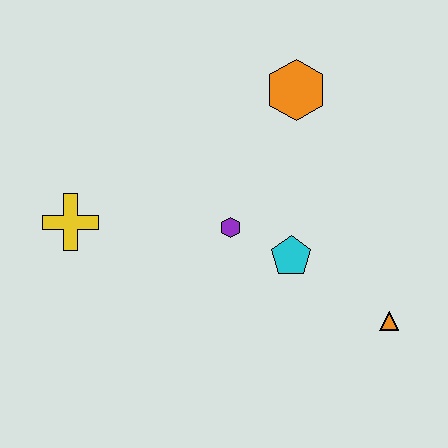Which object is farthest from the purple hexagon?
The orange triangle is farthest from the purple hexagon.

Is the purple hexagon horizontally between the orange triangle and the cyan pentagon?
No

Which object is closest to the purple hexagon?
The cyan pentagon is closest to the purple hexagon.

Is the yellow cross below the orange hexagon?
Yes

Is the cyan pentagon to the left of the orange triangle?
Yes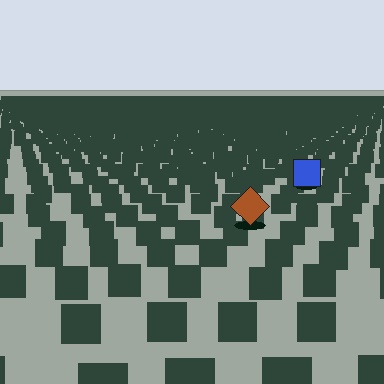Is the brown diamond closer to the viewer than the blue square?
Yes. The brown diamond is closer — you can tell from the texture gradient: the ground texture is coarser near it.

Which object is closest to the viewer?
The brown diamond is closest. The texture marks near it are larger and more spread out.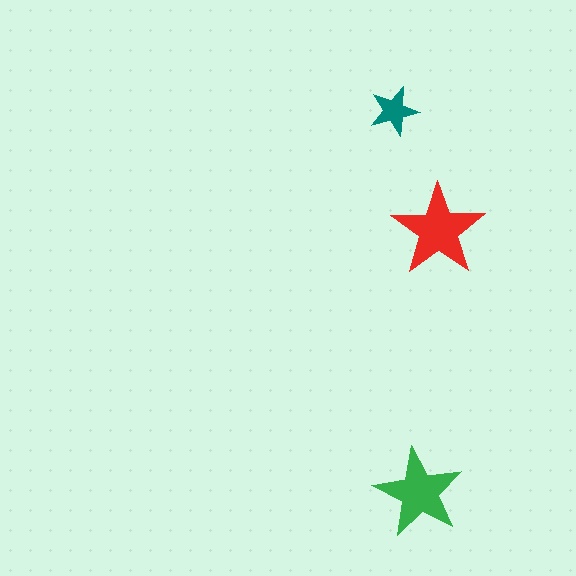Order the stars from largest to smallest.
the red one, the green one, the teal one.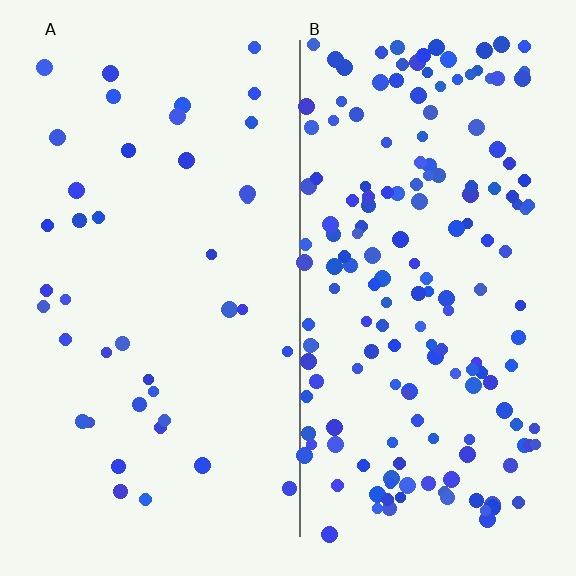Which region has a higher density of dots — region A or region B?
B (the right).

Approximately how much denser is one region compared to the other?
Approximately 4.3× — region B over region A.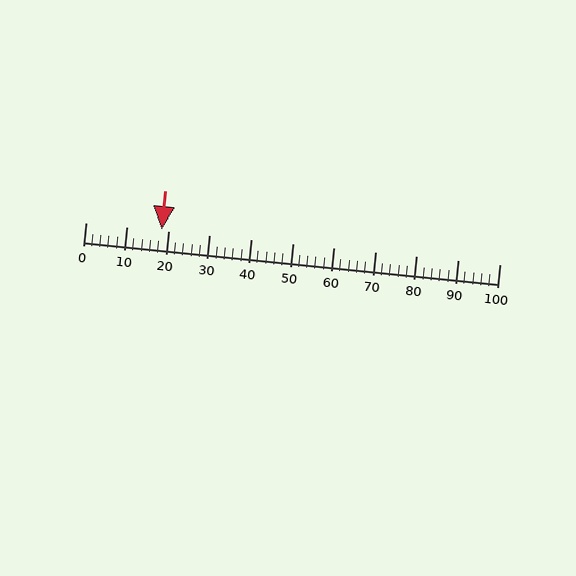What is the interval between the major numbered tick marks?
The major tick marks are spaced 10 units apart.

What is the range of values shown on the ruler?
The ruler shows values from 0 to 100.